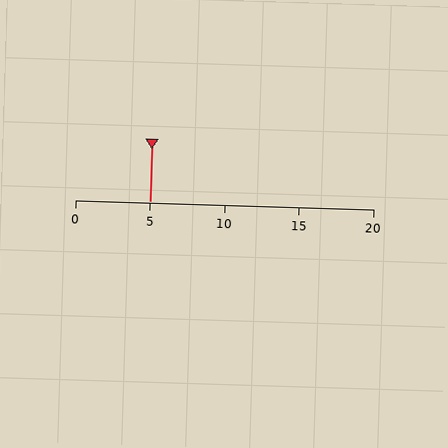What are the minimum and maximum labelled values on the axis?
The axis runs from 0 to 20.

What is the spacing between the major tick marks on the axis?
The major ticks are spaced 5 apart.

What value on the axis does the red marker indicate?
The marker indicates approximately 5.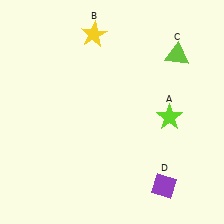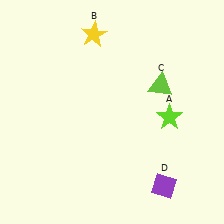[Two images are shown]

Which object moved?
The lime triangle (C) moved down.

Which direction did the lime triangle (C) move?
The lime triangle (C) moved down.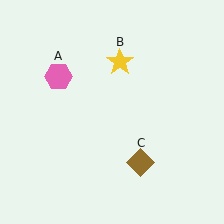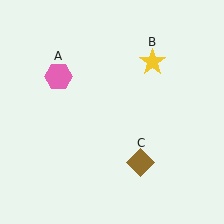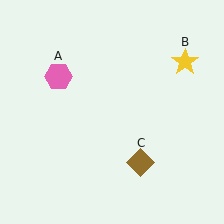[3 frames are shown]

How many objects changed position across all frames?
1 object changed position: yellow star (object B).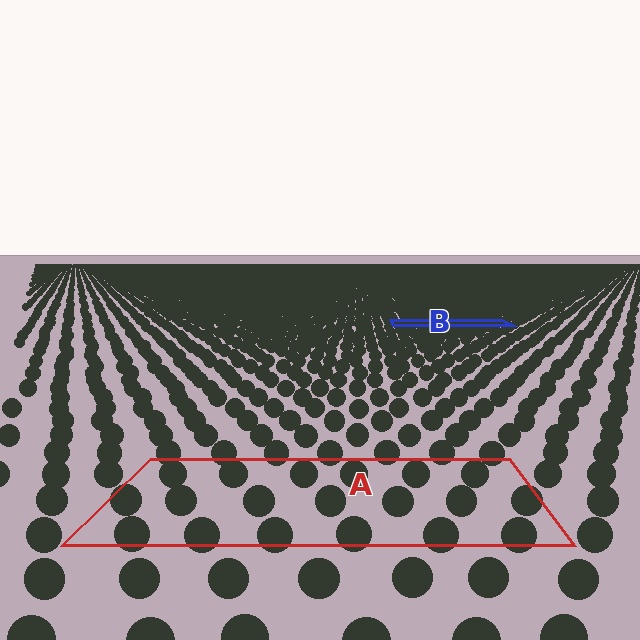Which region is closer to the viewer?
Region A is closer. The texture elements there are larger and more spread out.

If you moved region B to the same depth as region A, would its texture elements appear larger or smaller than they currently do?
They would appear larger. At a closer depth, the same texture elements are projected at a bigger on-screen size.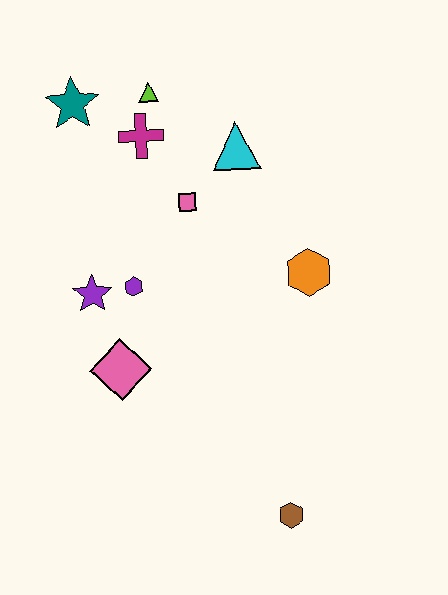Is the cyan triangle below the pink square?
No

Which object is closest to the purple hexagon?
The purple star is closest to the purple hexagon.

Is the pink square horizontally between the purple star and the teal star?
No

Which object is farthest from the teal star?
The brown hexagon is farthest from the teal star.